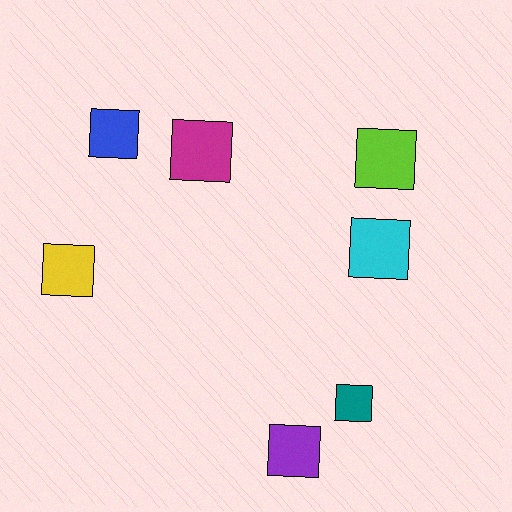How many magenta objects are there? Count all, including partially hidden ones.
There is 1 magenta object.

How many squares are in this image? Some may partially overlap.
There are 7 squares.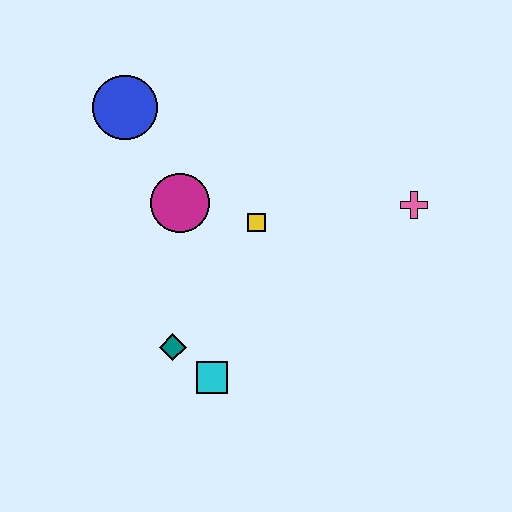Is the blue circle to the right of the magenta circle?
No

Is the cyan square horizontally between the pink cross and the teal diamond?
Yes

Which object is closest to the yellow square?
The magenta circle is closest to the yellow square.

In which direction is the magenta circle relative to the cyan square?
The magenta circle is above the cyan square.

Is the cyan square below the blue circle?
Yes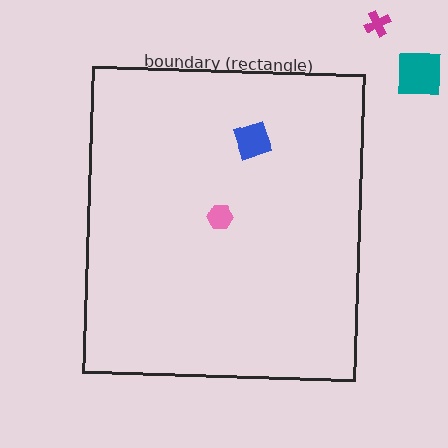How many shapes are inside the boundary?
2 inside, 2 outside.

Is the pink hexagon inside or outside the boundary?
Inside.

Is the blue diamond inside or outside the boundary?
Inside.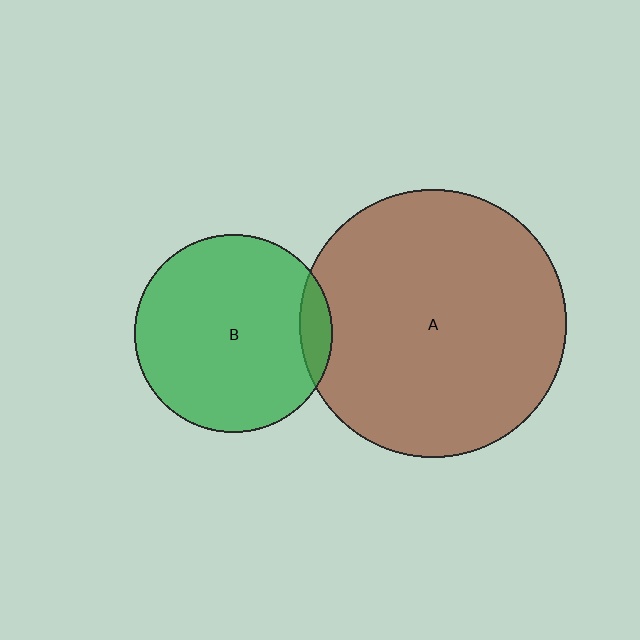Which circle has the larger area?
Circle A (brown).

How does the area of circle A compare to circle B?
Approximately 1.8 times.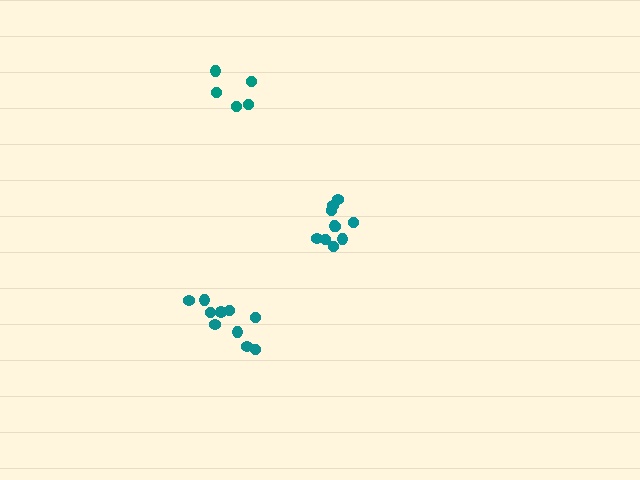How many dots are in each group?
Group 1: 10 dots, Group 2: 5 dots, Group 3: 10 dots (25 total).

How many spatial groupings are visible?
There are 3 spatial groupings.